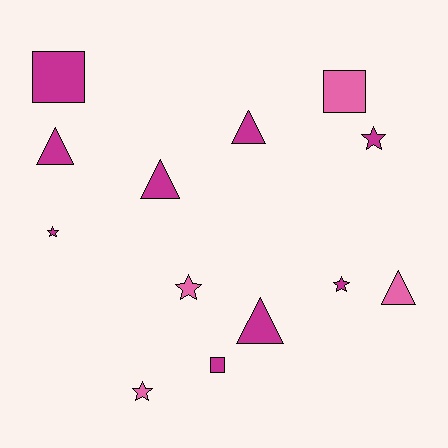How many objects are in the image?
There are 13 objects.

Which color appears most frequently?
Magenta, with 9 objects.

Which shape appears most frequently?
Star, with 5 objects.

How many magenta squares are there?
There are 2 magenta squares.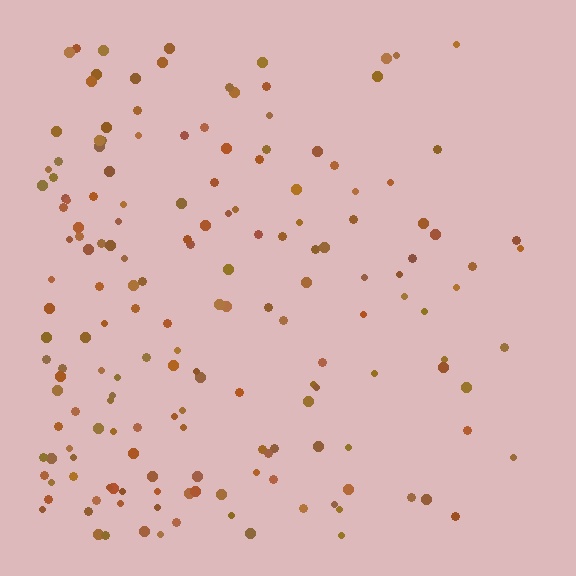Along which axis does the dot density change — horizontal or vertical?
Horizontal.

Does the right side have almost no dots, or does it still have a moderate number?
Still a moderate number, just noticeably fewer than the left.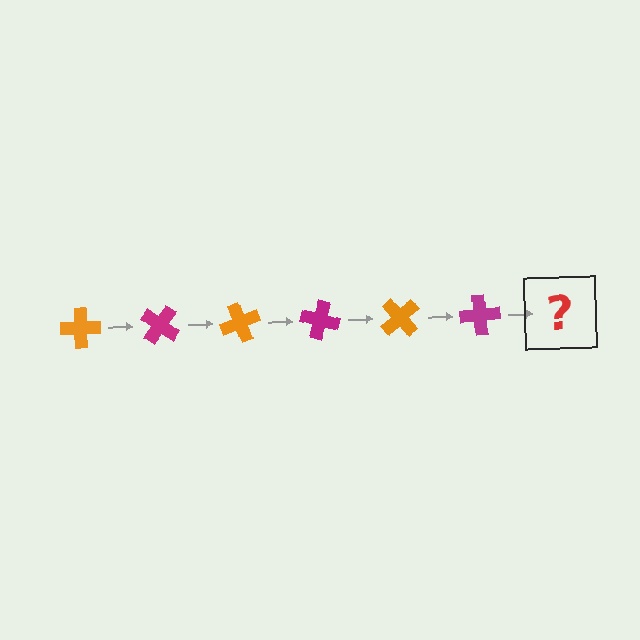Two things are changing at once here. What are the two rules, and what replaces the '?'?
The two rules are that it rotates 35 degrees each step and the color cycles through orange and magenta. The '?' should be an orange cross, rotated 210 degrees from the start.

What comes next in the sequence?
The next element should be an orange cross, rotated 210 degrees from the start.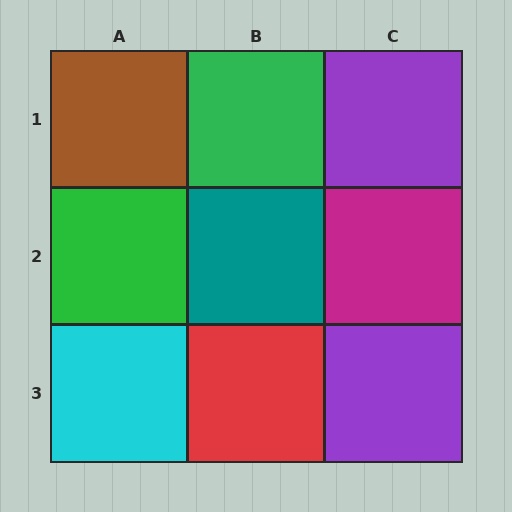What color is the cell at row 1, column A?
Brown.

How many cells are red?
1 cell is red.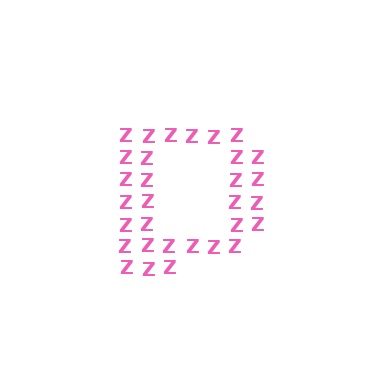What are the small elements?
The small elements are letter Z's.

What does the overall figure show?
The overall figure shows the letter D.